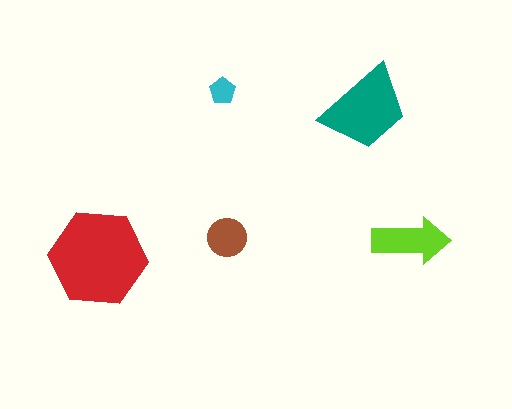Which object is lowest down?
The red hexagon is bottommost.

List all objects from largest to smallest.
The red hexagon, the teal trapezoid, the lime arrow, the brown circle, the cyan pentagon.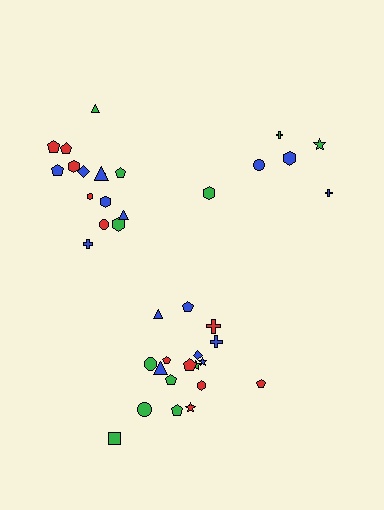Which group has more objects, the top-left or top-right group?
The top-left group.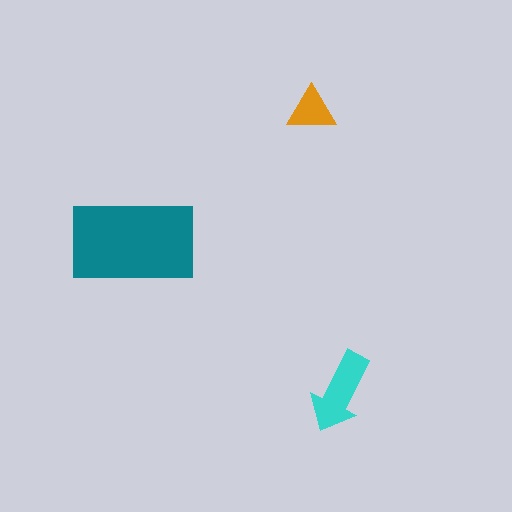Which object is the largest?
The teal rectangle.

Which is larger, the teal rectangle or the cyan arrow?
The teal rectangle.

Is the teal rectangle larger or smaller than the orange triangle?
Larger.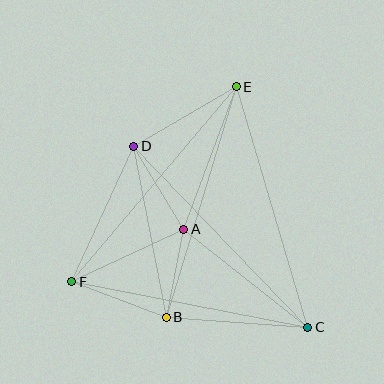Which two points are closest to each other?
Points A and B are closest to each other.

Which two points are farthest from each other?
Points E and F are farthest from each other.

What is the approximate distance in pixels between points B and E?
The distance between B and E is approximately 241 pixels.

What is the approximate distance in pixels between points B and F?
The distance between B and F is approximately 101 pixels.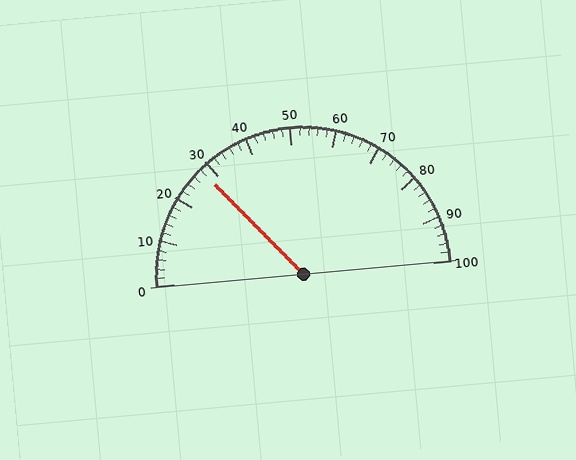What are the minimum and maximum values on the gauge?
The gauge ranges from 0 to 100.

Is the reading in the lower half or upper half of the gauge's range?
The reading is in the lower half of the range (0 to 100).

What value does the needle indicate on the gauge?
The needle indicates approximately 28.